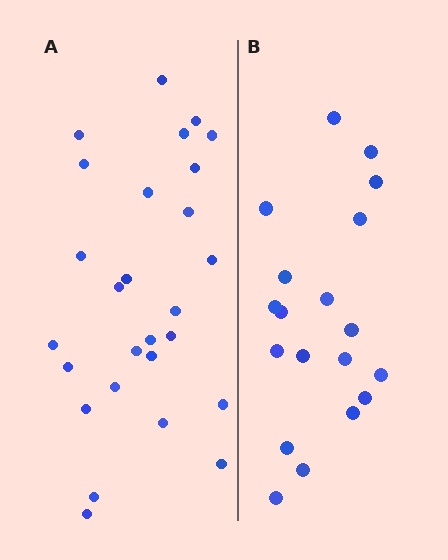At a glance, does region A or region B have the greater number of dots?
Region A (the left region) has more dots.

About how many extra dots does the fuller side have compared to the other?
Region A has roughly 8 or so more dots than region B.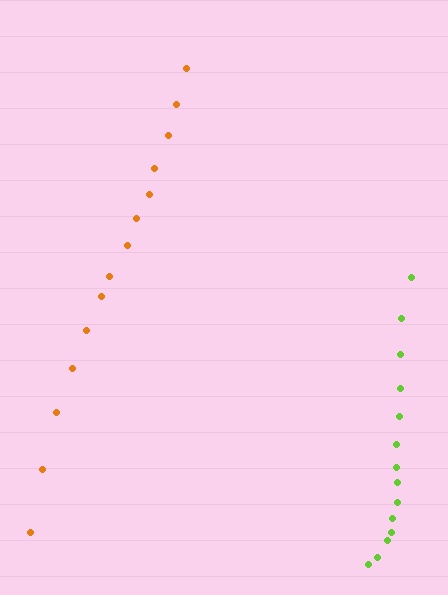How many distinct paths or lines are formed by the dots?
There are 2 distinct paths.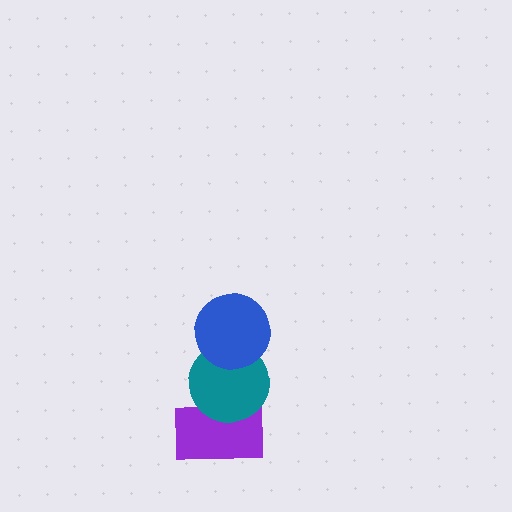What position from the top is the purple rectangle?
The purple rectangle is 3rd from the top.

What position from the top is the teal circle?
The teal circle is 2nd from the top.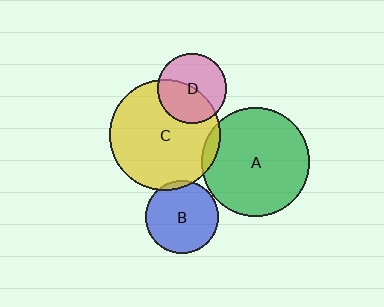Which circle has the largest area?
Circle C (yellow).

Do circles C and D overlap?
Yes.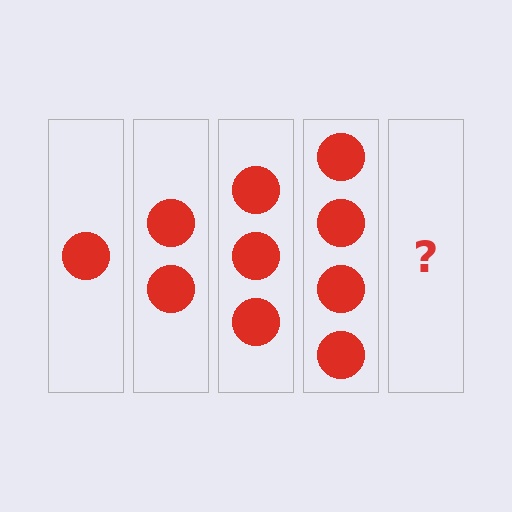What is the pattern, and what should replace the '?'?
The pattern is that each step adds one more circle. The '?' should be 5 circles.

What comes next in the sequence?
The next element should be 5 circles.